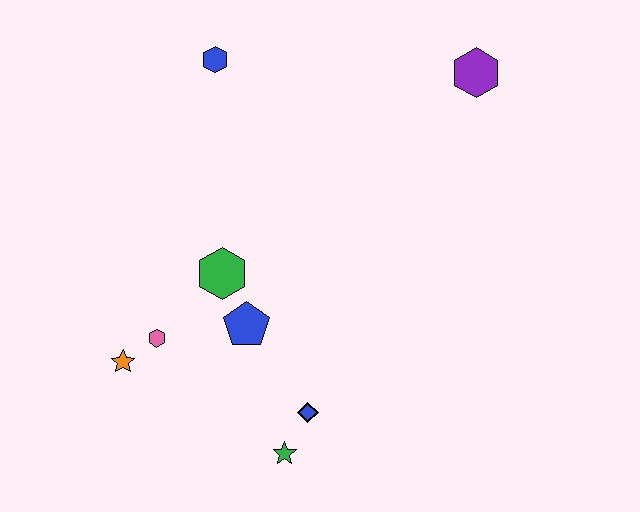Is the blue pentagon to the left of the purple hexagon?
Yes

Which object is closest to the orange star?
The pink hexagon is closest to the orange star.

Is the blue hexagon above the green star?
Yes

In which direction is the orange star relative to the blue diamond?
The orange star is to the left of the blue diamond.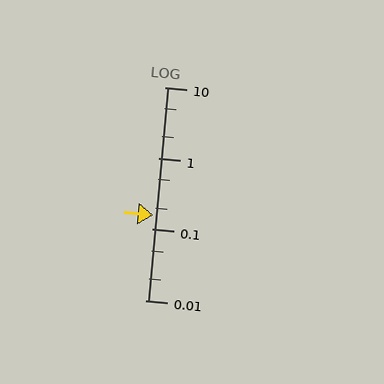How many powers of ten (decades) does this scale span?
The scale spans 3 decades, from 0.01 to 10.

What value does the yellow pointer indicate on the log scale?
The pointer indicates approximately 0.16.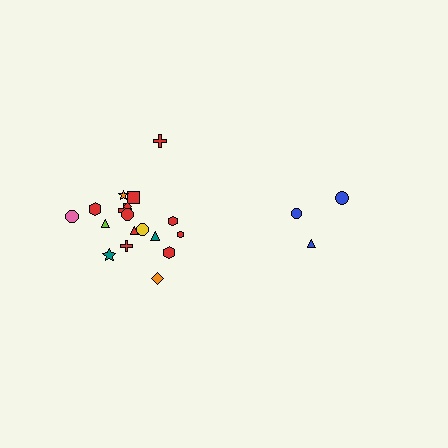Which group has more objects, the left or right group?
The left group.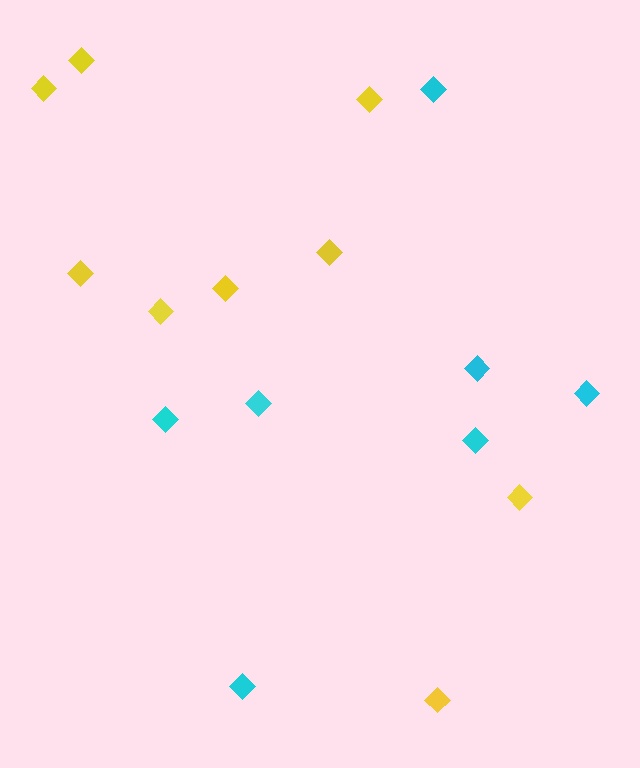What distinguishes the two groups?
There are 2 groups: one group of yellow diamonds (9) and one group of cyan diamonds (7).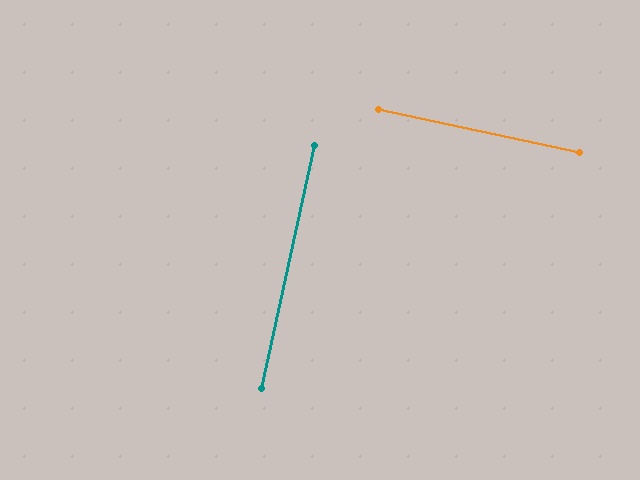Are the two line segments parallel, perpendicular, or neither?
Perpendicular — they meet at approximately 90°.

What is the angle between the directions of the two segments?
Approximately 90 degrees.